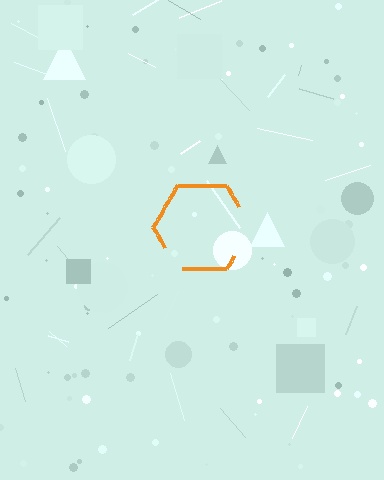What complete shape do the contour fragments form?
The contour fragments form a hexagon.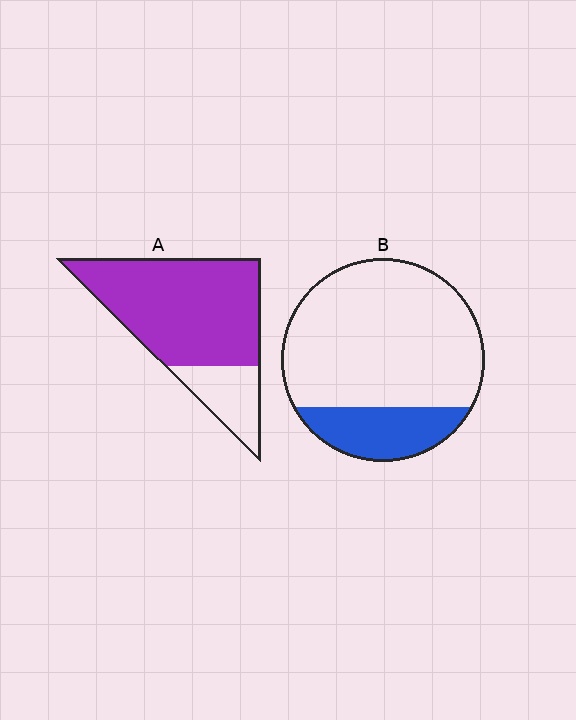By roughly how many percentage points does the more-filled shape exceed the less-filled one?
By roughly 55 percentage points (A over B).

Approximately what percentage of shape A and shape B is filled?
A is approximately 80% and B is approximately 20%.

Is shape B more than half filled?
No.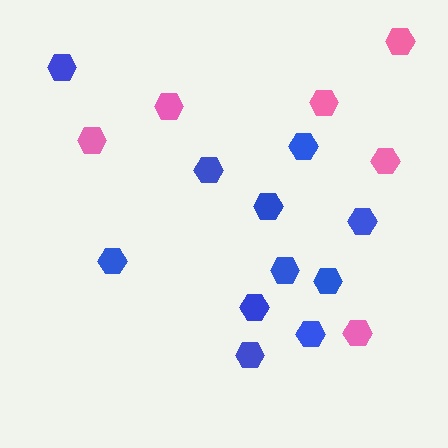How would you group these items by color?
There are 2 groups: one group of blue hexagons (11) and one group of pink hexagons (6).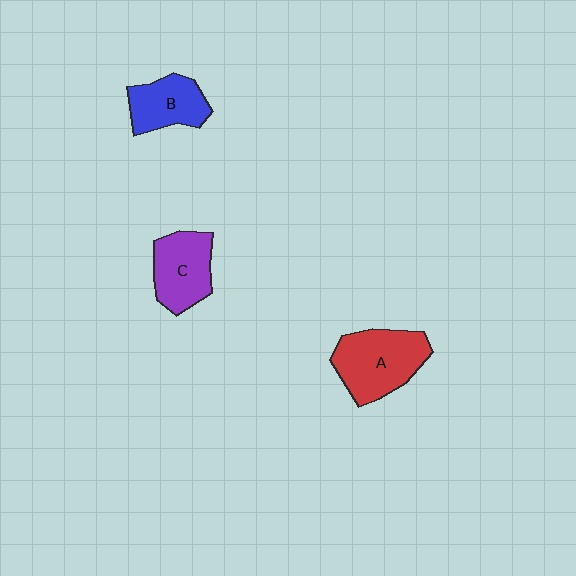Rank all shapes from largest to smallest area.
From largest to smallest: A (red), C (purple), B (blue).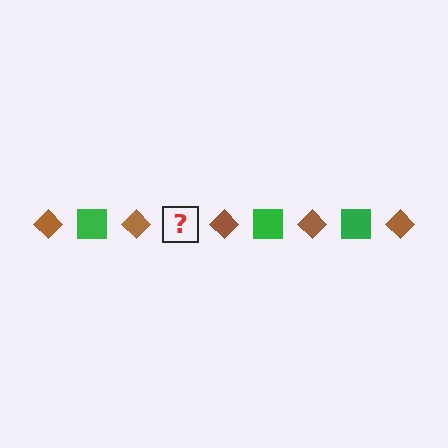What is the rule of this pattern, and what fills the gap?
The rule is that the pattern alternates between brown diamond and green square. The gap should be filled with a green square.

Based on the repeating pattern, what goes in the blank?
The blank should be a green square.